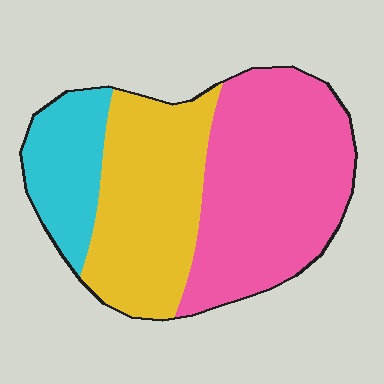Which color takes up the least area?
Cyan, at roughly 15%.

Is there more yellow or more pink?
Pink.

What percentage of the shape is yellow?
Yellow covers around 35% of the shape.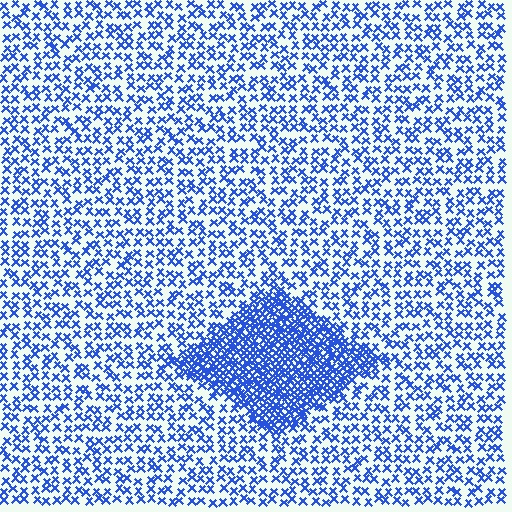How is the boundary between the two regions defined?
The boundary is defined by a change in element density (approximately 2.5x ratio). All elements are the same color, size, and shape.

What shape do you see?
I see a diamond.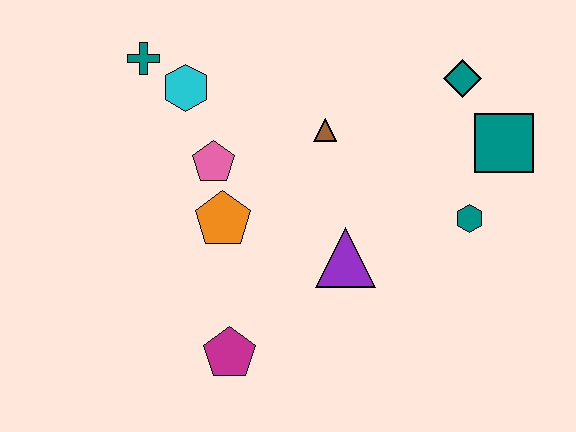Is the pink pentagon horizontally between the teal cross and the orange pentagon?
Yes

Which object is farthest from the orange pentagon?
The teal square is farthest from the orange pentagon.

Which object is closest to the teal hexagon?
The teal square is closest to the teal hexagon.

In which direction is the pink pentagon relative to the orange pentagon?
The pink pentagon is above the orange pentagon.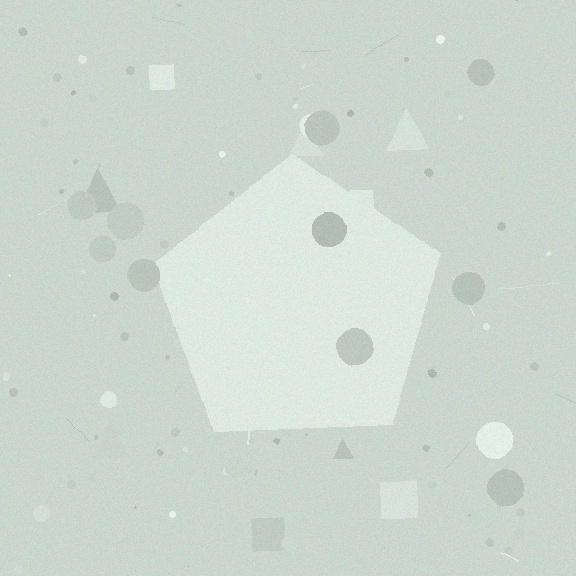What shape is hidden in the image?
A pentagon is hidden in the image.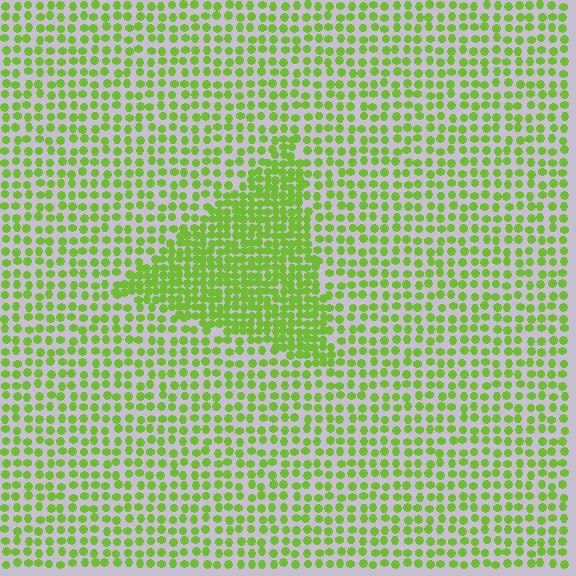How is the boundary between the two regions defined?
The boundary is defined by a change in element density (approximately 2.0x ratio). All elements are the same color, size, and shape.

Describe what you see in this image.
The image contains small lime elements arranged at two different densities. A triangle-shaped region is visible where the elements are more densely packed than the surrounding area.